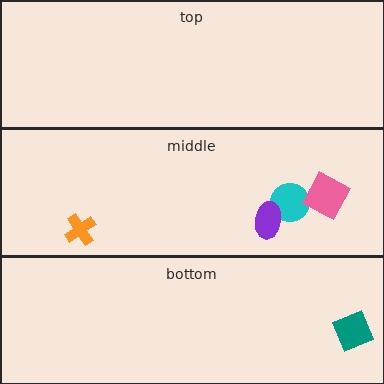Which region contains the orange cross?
The middle region.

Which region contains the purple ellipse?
The middle region.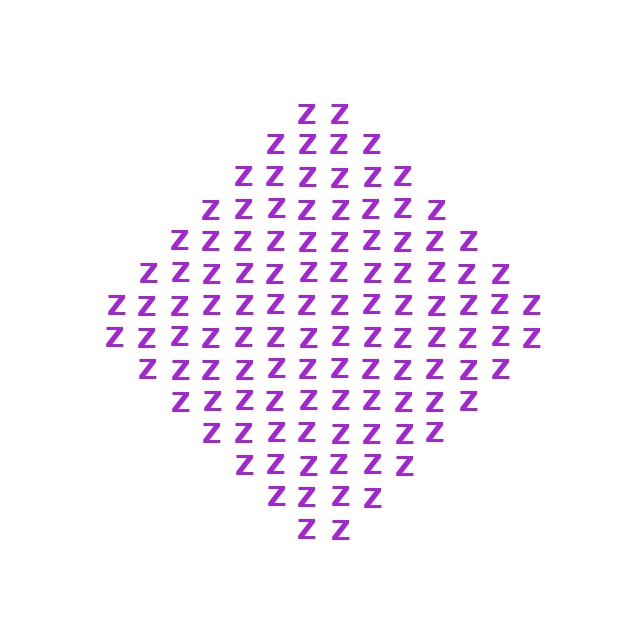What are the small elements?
The small elements are letter Z's.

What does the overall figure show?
The overall figure shows a diamond.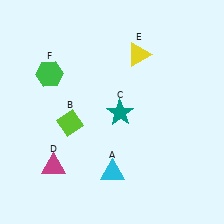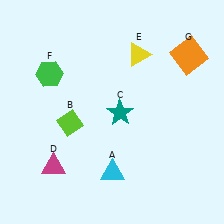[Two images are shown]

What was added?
An orange square (G) was added in Image 2.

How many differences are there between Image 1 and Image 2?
There is 1 difference between the two images.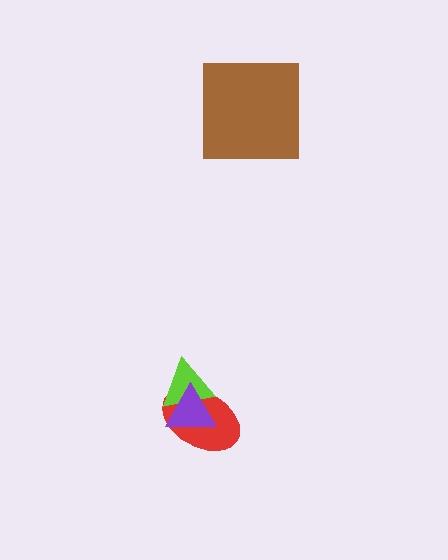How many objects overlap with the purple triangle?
2 objects overlap with the purple triangle.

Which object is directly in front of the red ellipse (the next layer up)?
The lime triangle is directly in front of the red ellipse.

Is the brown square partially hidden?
No, no other shape covers it.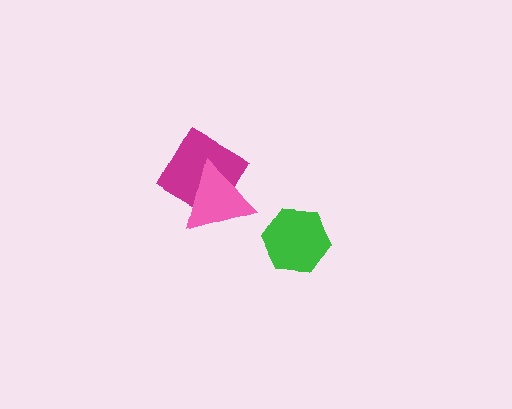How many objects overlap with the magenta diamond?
1 object overlaps with the magenta diamond.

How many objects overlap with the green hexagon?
0 objects overlap with the green hexagon.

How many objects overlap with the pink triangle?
1 object overlaps with the pink triangle.